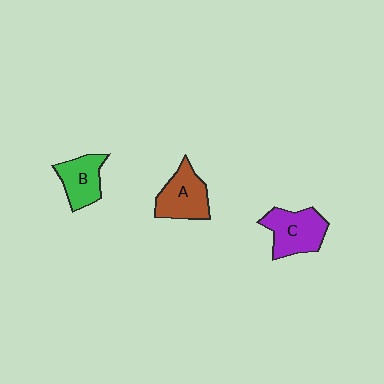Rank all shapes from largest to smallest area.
From largest to smallest: C (purple), A (brown), B (green).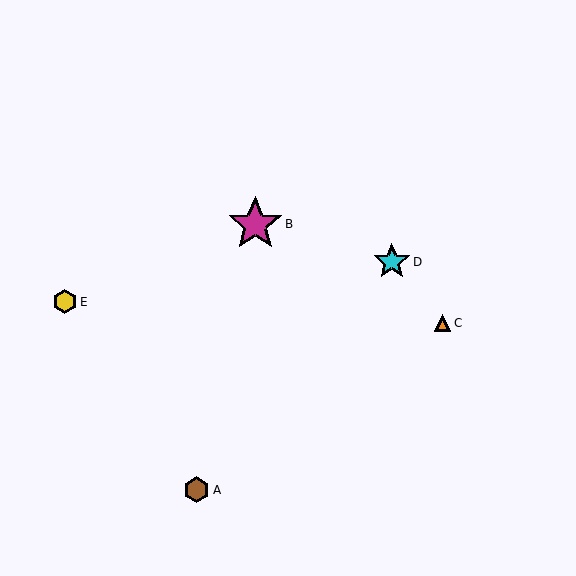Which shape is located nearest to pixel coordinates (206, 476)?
The brown hexagon (labeled A) at (196, 490) is nearest to that location.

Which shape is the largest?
The magenta star (labeled B) is the largest.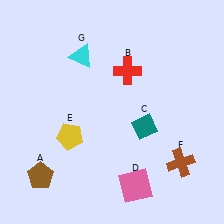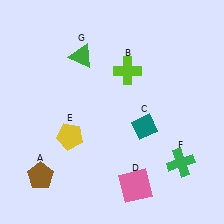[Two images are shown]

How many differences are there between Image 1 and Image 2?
There are 3 differences between the two images.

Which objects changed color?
B changed from red to lime. F changed from brown to green. G changed from cyan to green.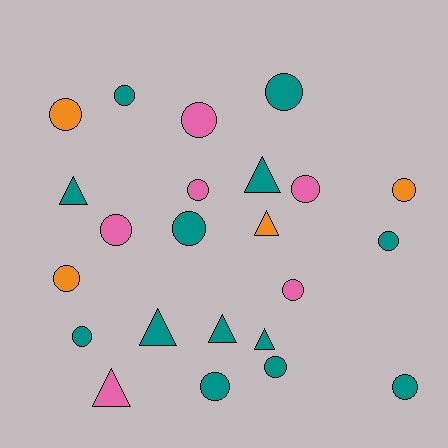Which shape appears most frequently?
Circle, with 16 objects.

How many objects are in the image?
There are 23 objects.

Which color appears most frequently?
Teal, with 13 objects.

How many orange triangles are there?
There is 1 orange triangle.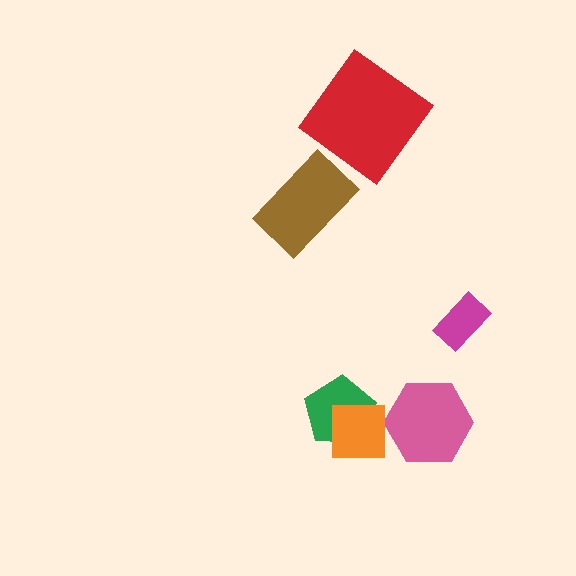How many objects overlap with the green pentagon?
1 object overlaps with the green pentagon.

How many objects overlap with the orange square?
1 object overlaps with the orange square.